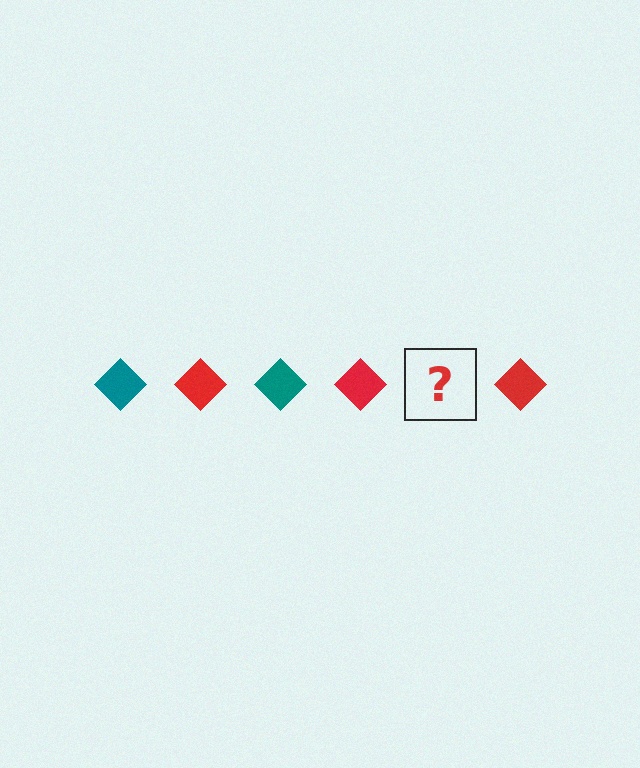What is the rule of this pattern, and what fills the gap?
The rule is that the pattern cycles through teal, red diamonds. The gap should be filled with a teal diamond.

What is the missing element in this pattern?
The missing element is a teal diamond.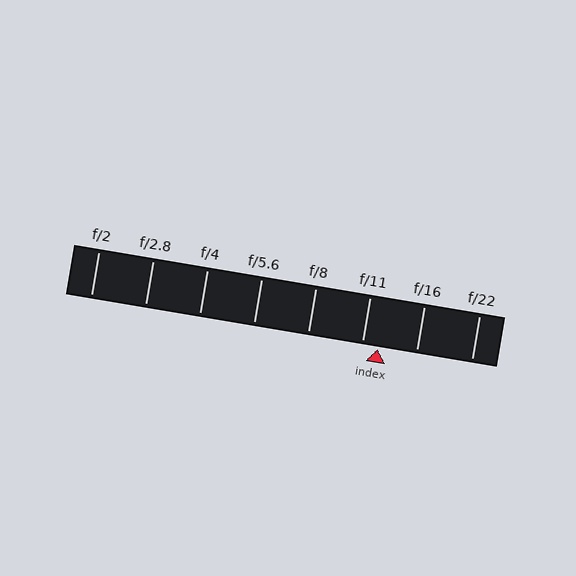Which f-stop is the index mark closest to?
The index mark is closest to f/11.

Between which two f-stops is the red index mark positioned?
The index mark is between f/11 and f/16.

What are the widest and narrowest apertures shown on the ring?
The widest aperture shown is f/2 and the narrowest is f/22.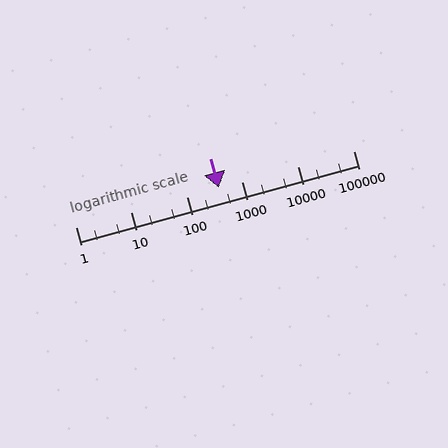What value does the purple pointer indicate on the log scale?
The pointer indicates approximately 380.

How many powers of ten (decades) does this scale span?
The scale spans 5 decades, from 1 to 100000.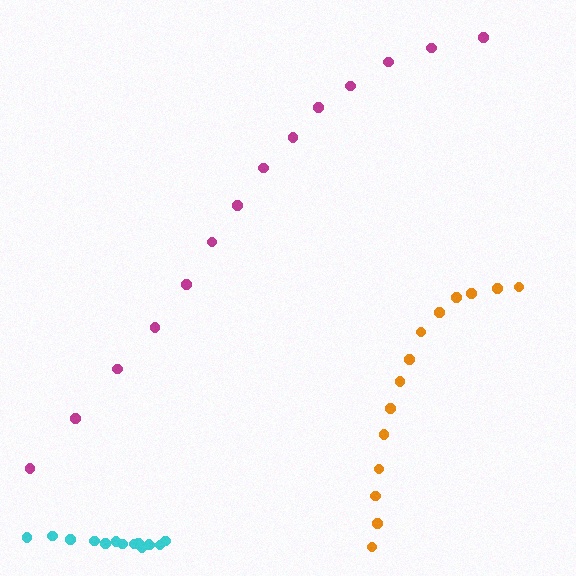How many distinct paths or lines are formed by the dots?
There are 3 distinct paths.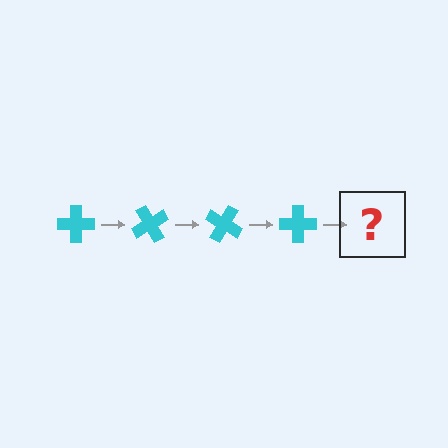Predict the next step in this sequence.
The next step is a cyan cross rotated 240 degrees.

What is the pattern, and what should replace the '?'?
The pattern is that the cross rotates 60 degrees each step. The '?' should be a cyan cross rotated 240 degrees.